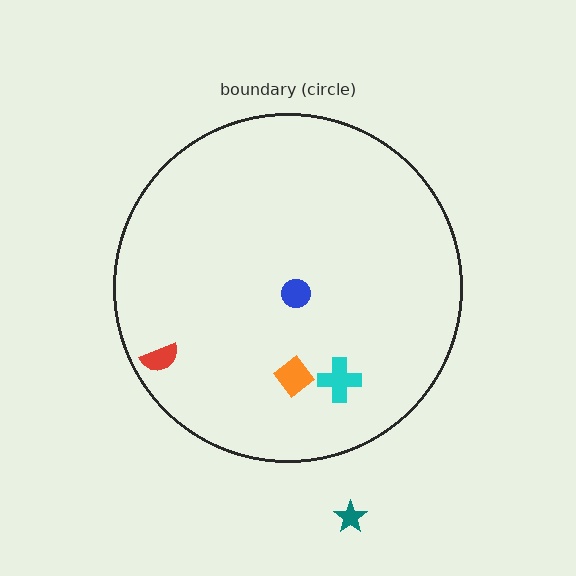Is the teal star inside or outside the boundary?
Outside.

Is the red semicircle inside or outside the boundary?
Inside.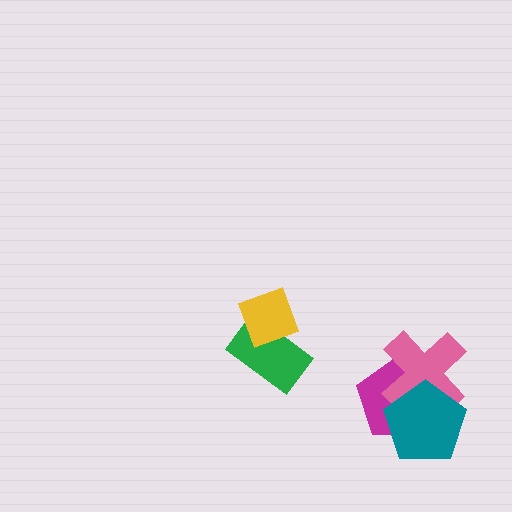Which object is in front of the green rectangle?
The yellow diamond is in front of the green rectangle.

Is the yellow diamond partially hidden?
No, no other shape covers it.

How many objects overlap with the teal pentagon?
2 objects overlap with the teal pentagon.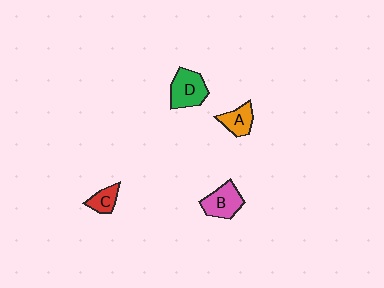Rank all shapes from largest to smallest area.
From largest to smallest: D (green), B (pink), A (orange), C (red).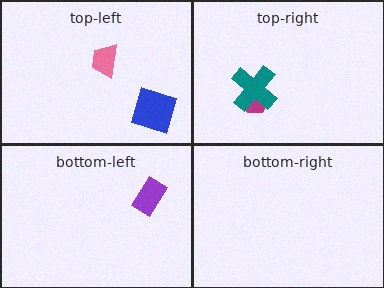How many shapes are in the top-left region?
2.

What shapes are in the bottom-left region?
The purple rectangle.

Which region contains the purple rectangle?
The bottom-left region.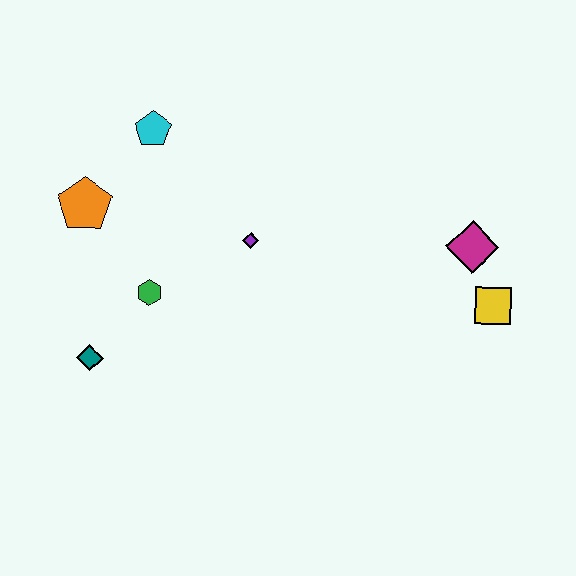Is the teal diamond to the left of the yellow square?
Yes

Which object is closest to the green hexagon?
The teal diamond is closest to the green hexagon.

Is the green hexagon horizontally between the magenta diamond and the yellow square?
No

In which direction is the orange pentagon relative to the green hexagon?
The orange pentagon is above the green hexagon.